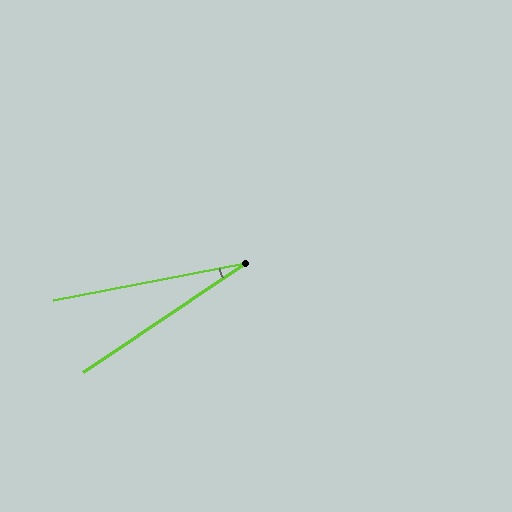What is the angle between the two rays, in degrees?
Approximately 23 degrees.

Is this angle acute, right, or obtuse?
It is acute.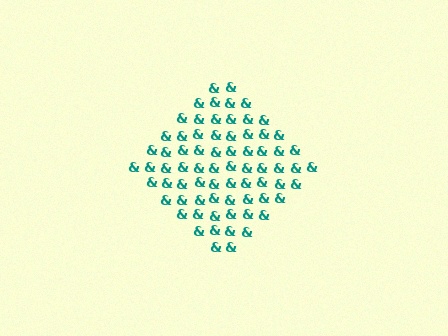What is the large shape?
The large shape is a diamond.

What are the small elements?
The small elements are ampersands.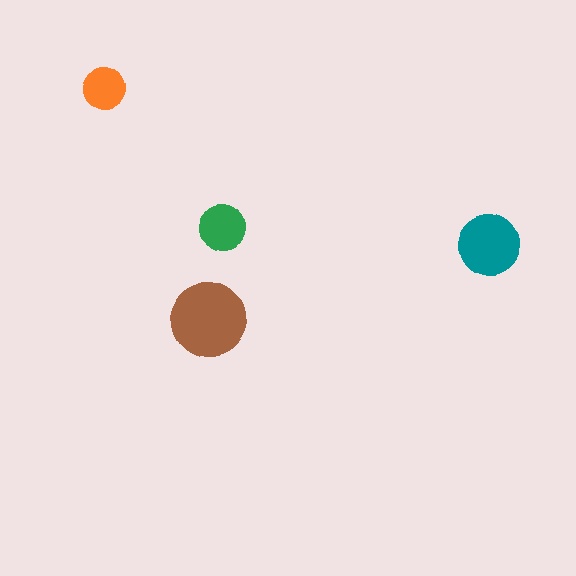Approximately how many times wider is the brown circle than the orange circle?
About 2 times wider.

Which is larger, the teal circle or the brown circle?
The brown one.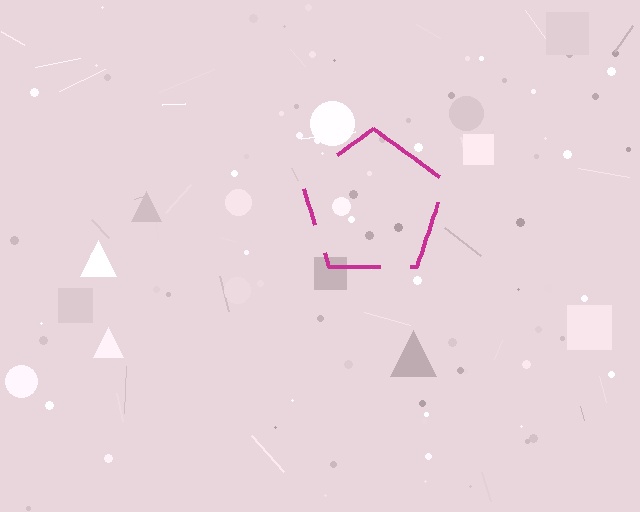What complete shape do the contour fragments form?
The contour fragments form a pentagon.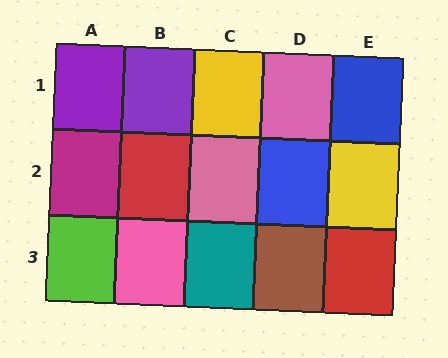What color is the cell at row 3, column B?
Pink.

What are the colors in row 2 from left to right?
Magenta, red, pink, blue, yellow.